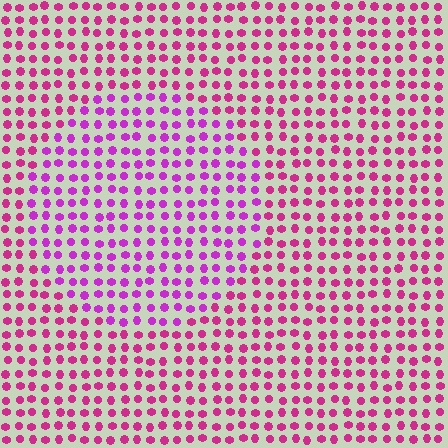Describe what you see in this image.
The image is filled with small magenta elements in a uniform arrangement. A circle-shaped region is visible where the elements are tinted to a slightly different hue, forming a subtle color boundary.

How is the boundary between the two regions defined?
The boundary is defined purely by a slight shift in hue (about 27 degrees). Spacing, size, and orientation are identical on both sides.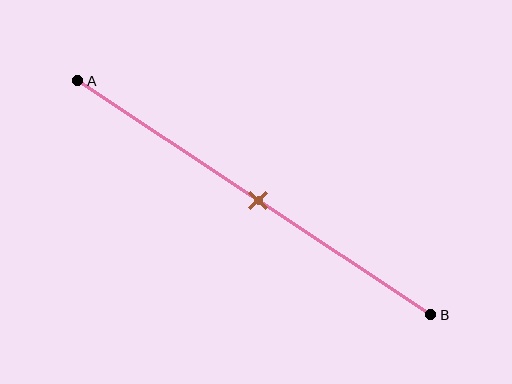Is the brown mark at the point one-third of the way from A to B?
No, the mark is at about 50% from A, not at the 33% one-third point.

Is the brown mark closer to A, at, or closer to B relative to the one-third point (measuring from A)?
The brown mark is closer to point B than the one-third point of segment AB.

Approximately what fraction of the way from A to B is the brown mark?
The brown mark is approximately 50% of the way from A to B.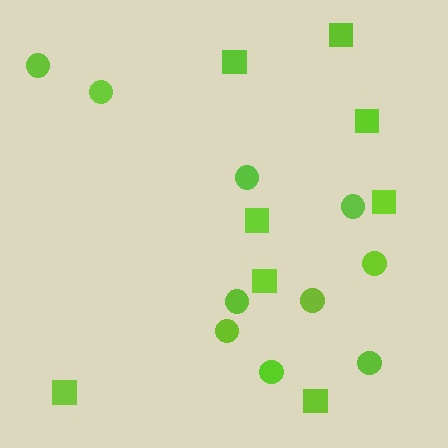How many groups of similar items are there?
There are 2 groups: one group of squares (8) and one group of circles (10).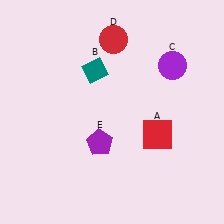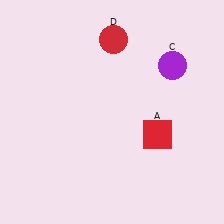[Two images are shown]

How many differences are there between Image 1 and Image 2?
There are 2 differences between the two images.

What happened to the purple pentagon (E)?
The purple pentagon (E) was removed in Image 2. It was in the bottom-left area of Image 1.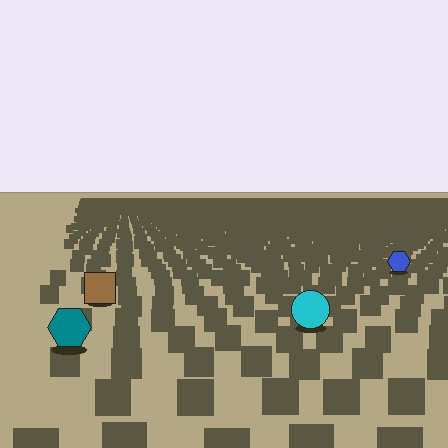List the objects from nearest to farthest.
From nearest to farthest: the teal hexagon, the cyan circle, the brown square, the blue hexagon.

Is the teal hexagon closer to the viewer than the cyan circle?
Yes. The teal hexagon is closer — you can tell from the texture gradient: the ground texture is coarser near it.